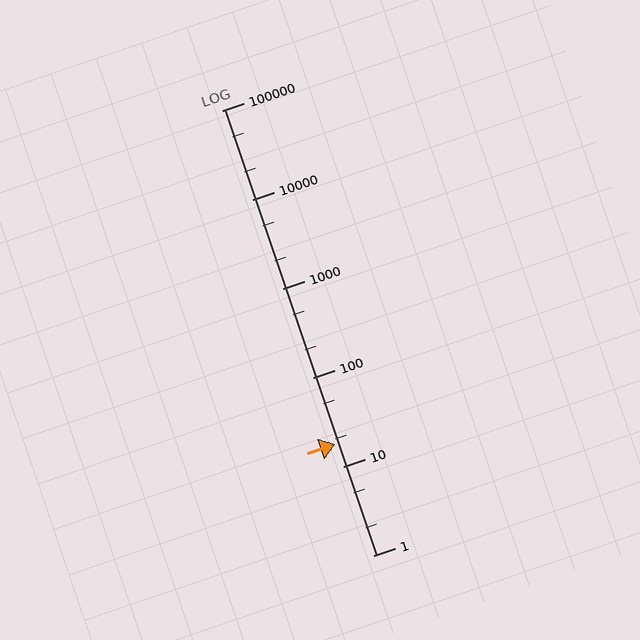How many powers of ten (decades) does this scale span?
The scale spans 5 decades, from 1 to 100000.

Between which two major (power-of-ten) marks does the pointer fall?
The pointer is between 10 and 100.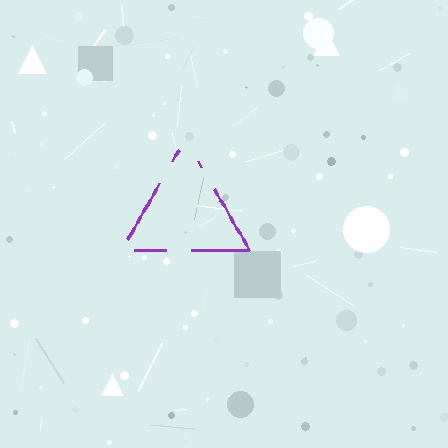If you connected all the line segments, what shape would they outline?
They would outline a triangle.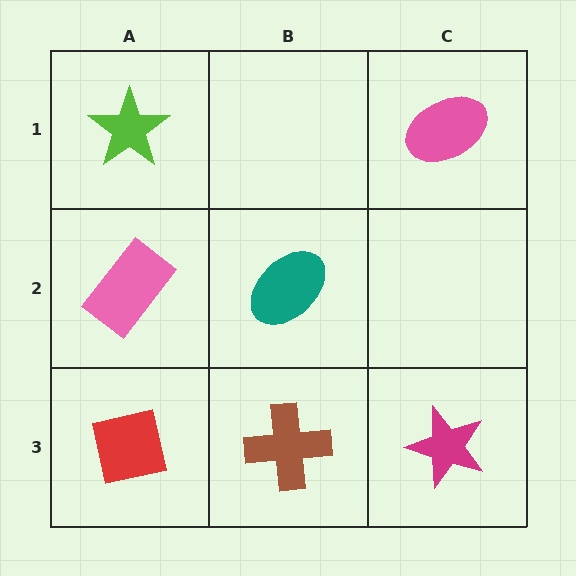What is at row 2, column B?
A teal ellipse.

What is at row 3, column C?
A magenta star.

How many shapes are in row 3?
3 shapes.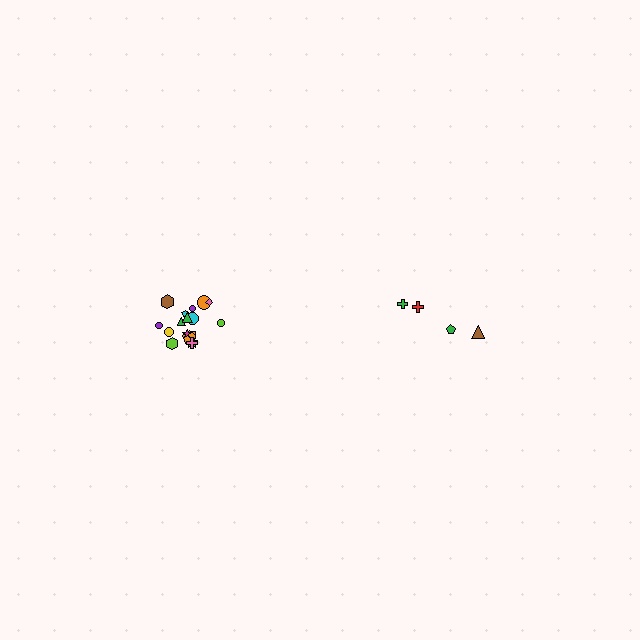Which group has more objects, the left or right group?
The left group.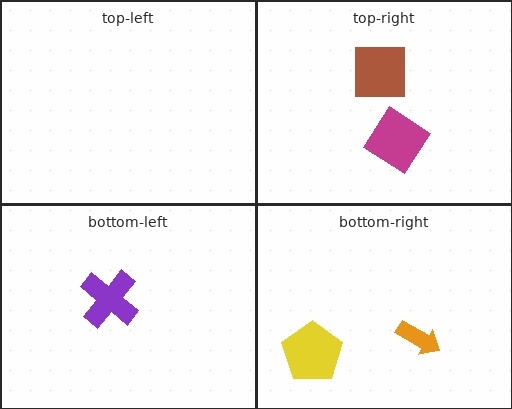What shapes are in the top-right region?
The magenta diamond, the brown square.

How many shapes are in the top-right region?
2.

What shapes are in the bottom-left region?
The purple cross.